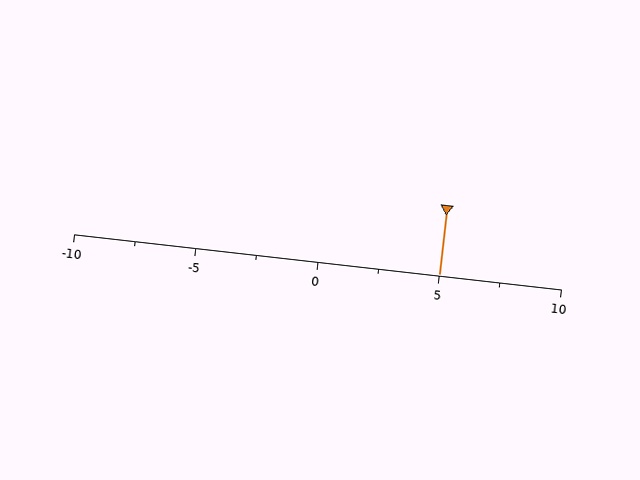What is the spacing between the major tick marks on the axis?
The major ticks are spaced 5 apart.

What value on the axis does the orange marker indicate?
The marker indicates approximately 5.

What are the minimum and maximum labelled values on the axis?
The axis runs from -10 to 10.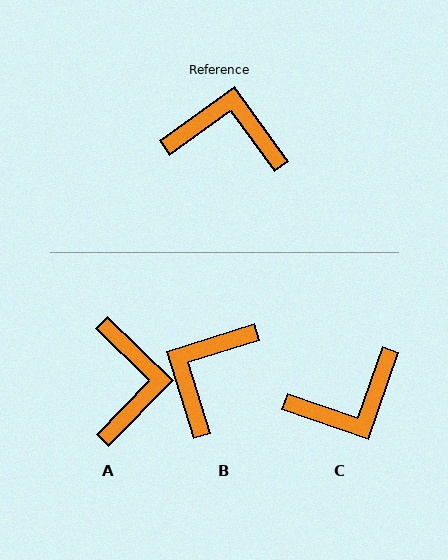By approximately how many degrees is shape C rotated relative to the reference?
Approximately 145 degrees clockwise.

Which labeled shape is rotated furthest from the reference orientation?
C, about 145 degrees away.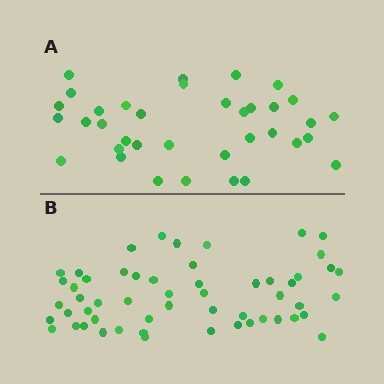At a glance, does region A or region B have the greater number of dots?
Region B (the bottom region) has more dots.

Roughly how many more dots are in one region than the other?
Region B has approximately 20 more dots than region A.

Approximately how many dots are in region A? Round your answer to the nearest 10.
About 40 dots. (The exact count is 36, which rounds to 40.)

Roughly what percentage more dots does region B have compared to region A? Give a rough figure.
About 55% more.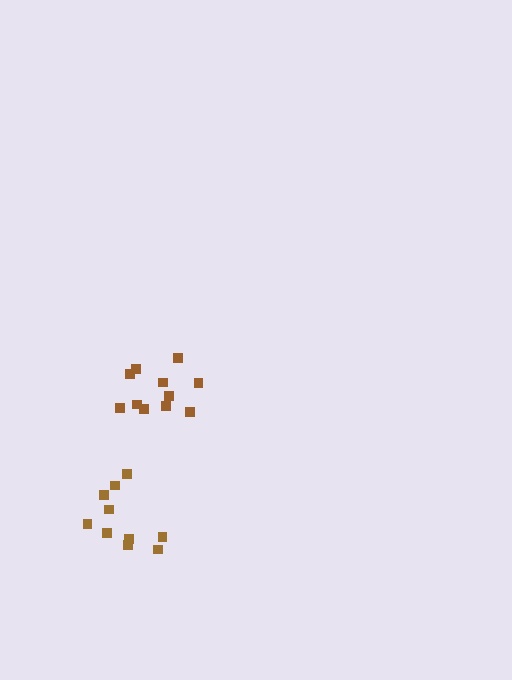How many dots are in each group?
Group 1: 11 dots, Group 2: 10 dots (21 total).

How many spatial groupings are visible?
There are 2 spatial groupings.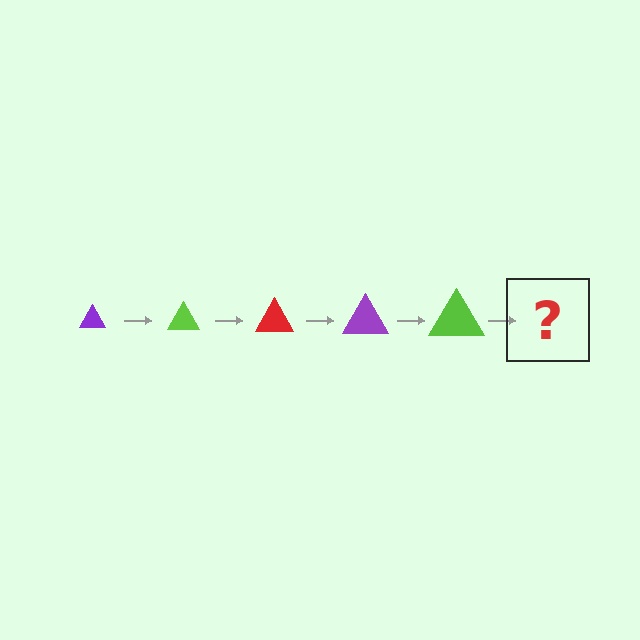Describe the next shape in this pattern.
It should be a red triangle, larger than the previous one.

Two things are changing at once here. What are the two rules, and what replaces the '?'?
The two rules are that the triangle grows larger each step and the color cycles through purple, lime, and red. The '?' should be a red triangle, larger than the previous one.